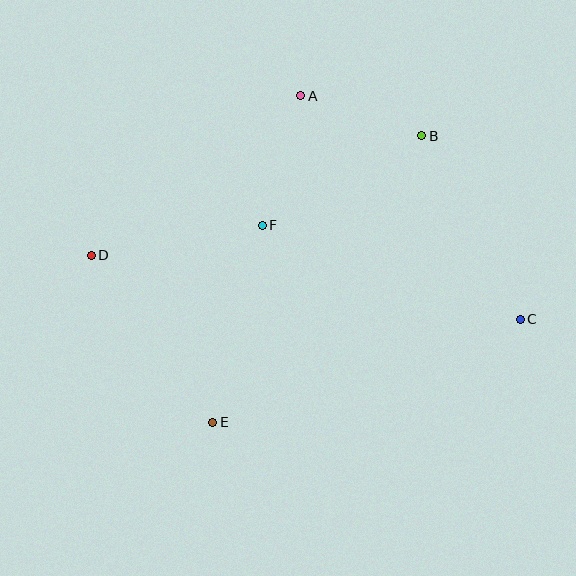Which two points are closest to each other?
Points A and B are closest to each other.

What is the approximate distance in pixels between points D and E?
The distance between D and E is approximately 206 pixels.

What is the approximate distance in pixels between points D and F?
The distance between D and F is approximately 174 pixels.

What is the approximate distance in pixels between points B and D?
The distance between B and D is approximately 351 pixels.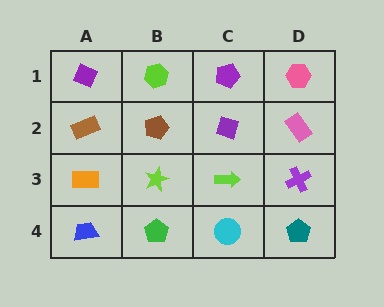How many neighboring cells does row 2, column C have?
4.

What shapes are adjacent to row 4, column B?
A lime star (row 3, column B), a blue trapezoid (row 4, column A), a cyan circle (row 4, column C).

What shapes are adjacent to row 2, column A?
A purple diamond (row 1, column A), an orange rectangle (row 3, column A), a brown pentagon (row 2, column B).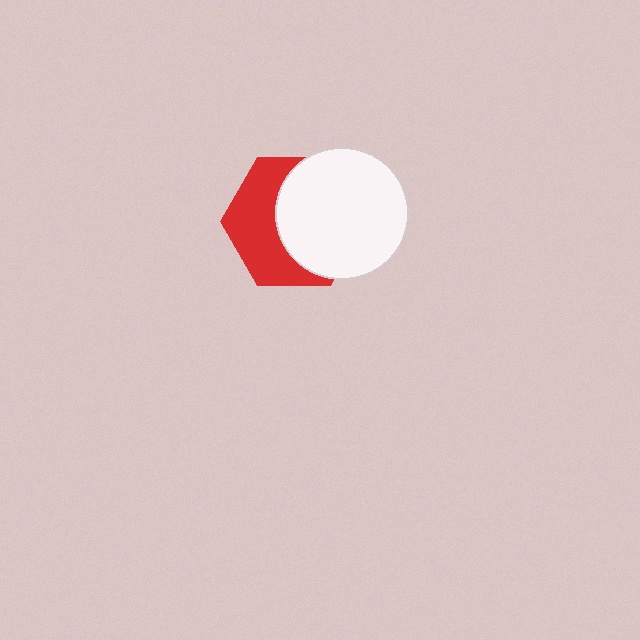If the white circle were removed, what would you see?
You would see the complete red hexagon.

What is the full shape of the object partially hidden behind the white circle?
The partially hidden object is a red hexagon.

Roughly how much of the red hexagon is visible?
About half of it is visible (roughly 46%).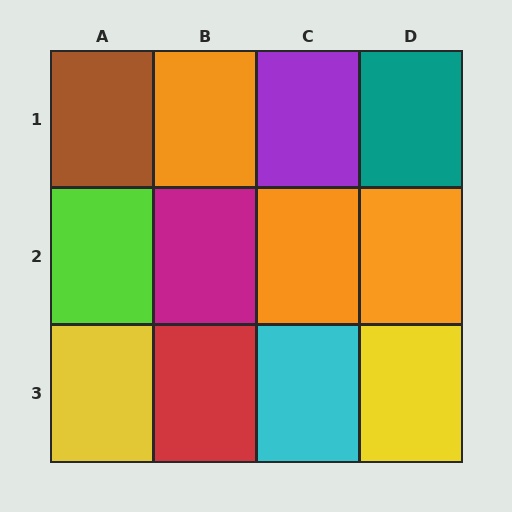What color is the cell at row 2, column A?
Lime.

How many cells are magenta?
1 cell is magenta.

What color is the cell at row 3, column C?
Cyan.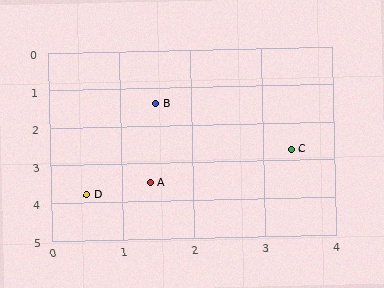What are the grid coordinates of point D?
Point D is at approximately (0.5, 3.8).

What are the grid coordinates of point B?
Point B is at approximately (1.5, 1.4).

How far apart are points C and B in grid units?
Points C and B are about 2.3 grid units apart.